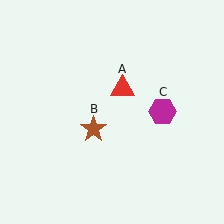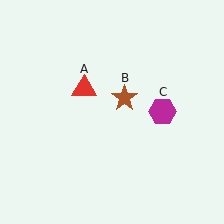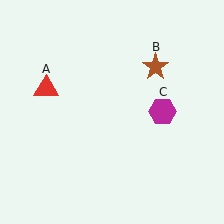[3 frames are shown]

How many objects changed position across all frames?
2 objects changed position: red triangle (object A), brown star (object B).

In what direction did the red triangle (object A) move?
The red triangle (object A) moved left.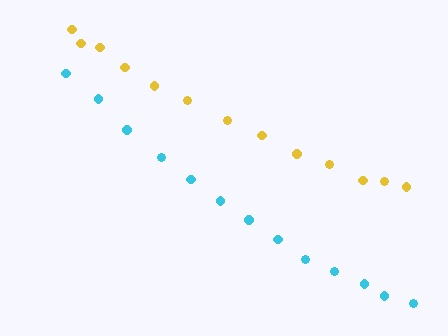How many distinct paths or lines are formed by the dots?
There are 2 distinct paths.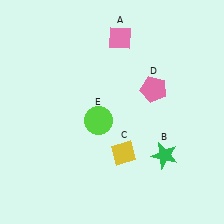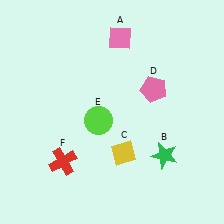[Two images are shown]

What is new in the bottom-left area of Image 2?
A red cross (F) was added in the bottom-left area of Image 2.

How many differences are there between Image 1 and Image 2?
There is 1 difference between the two images.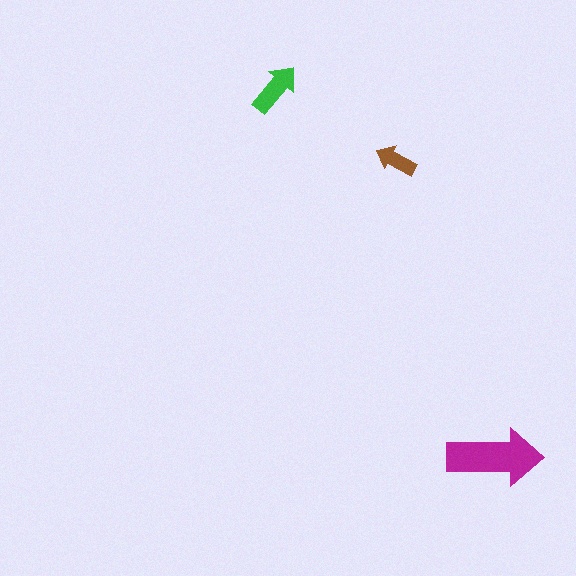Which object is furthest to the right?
The magenta arrow is rightmost.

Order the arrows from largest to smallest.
the magenta one, the green one, the brown one.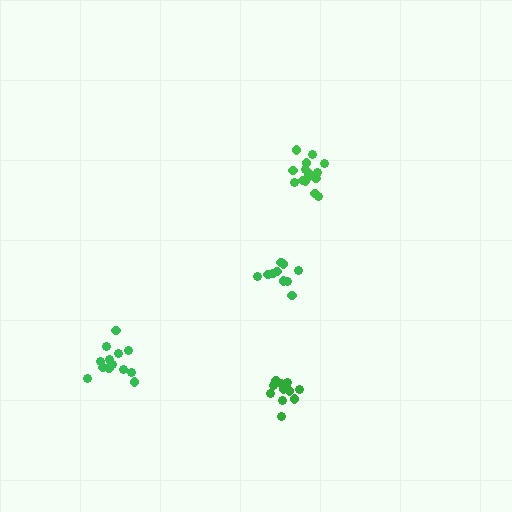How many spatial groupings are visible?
There are 4 spatial groupings.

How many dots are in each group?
Group 1: 15 dots, Group 2: 10 dots, Group 3: 11 dots, Group 4: 13 dots (49 total).